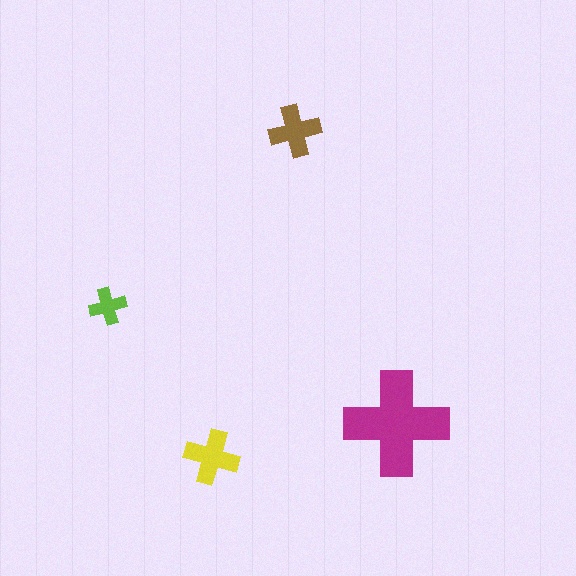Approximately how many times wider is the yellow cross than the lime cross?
About 1.5 times wider.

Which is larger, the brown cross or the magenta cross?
The magenta one.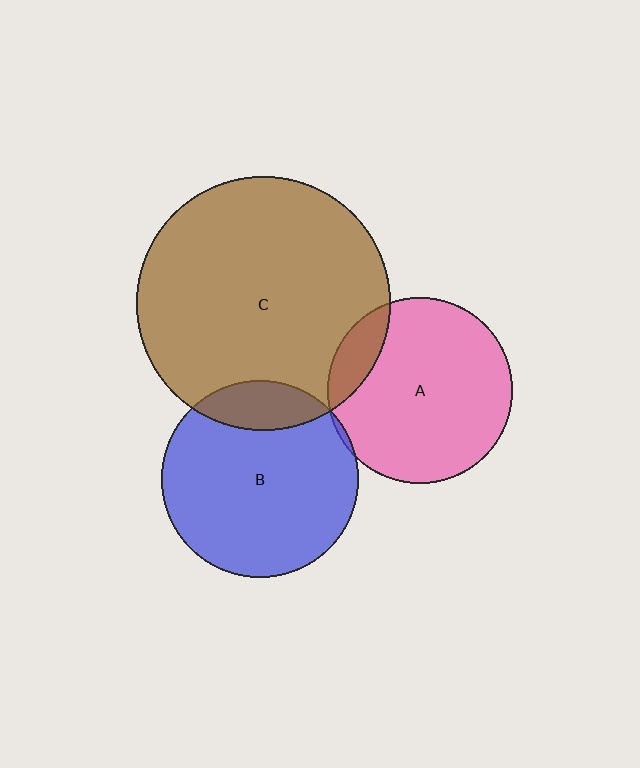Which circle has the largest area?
Circle C (brown).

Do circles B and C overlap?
Yes.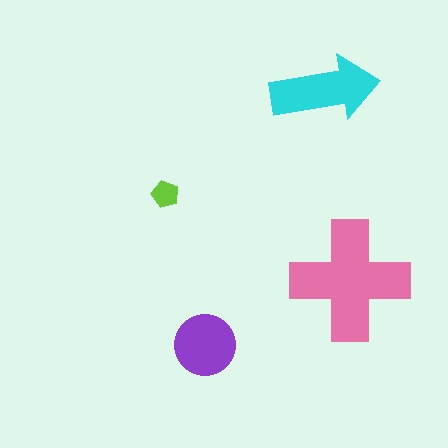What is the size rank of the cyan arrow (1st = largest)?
2nd.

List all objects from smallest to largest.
The lime pentagon, the purple circle, the cyan arrow, the pink cross.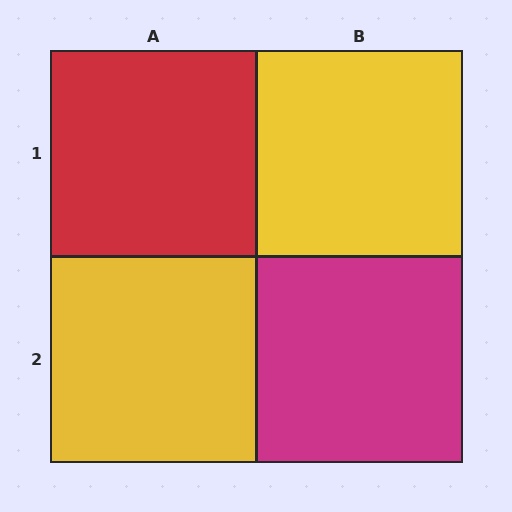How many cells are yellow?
2 cells are yellow.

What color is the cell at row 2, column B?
Magenta.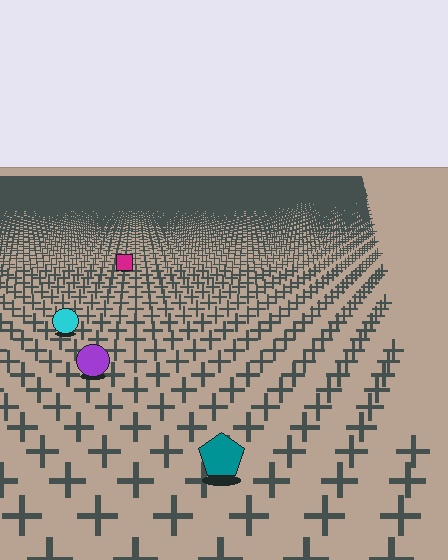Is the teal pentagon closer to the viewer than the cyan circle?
Yes. The teal pentagon is closer — you can tell from the texture gradient: the ground texture is coarser near it.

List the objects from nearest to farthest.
From nearest to farthest: the teal pentagon, the purple circle, the cyan circle, the magenta square.